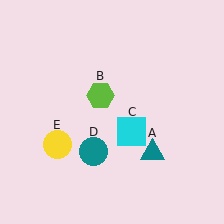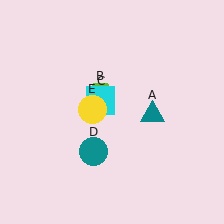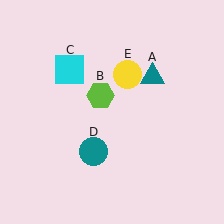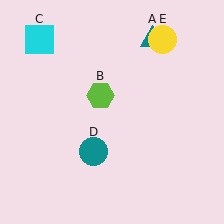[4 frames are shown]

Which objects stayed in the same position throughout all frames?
Lime hexagon (object B) and teal circle (object D) remained stationary.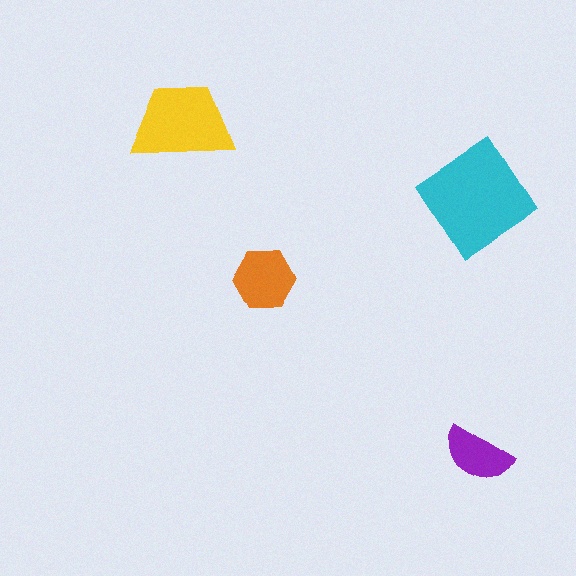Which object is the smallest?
The purple semicircle.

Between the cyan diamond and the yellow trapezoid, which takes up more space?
The cyan diamond.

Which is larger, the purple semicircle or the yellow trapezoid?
The yellow trapezoid.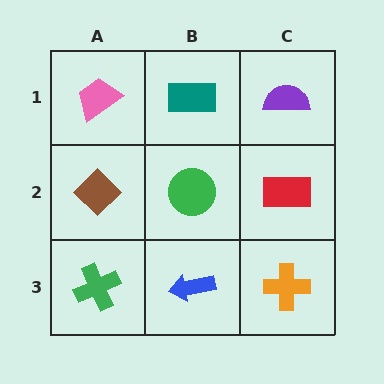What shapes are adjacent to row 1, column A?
A brown diamond (row 2, column A), a teal rectangle (row 1, column B).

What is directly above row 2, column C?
A purple semicircle.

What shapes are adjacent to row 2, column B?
A teal rectangle (row 1, column B), a blue arrow (row 3, column B), a brown diamond (row 2, column A), a red rectangle (row 2, column C).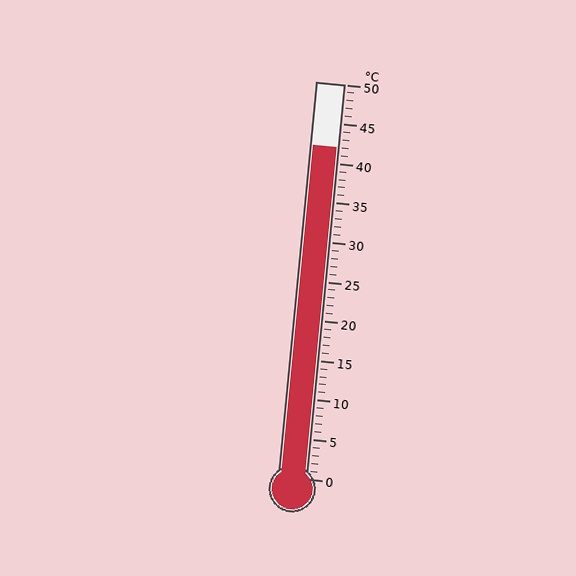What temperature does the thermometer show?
The thermometer shows approximately 42°C.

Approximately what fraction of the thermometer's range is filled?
The thermometer is filled to approximately 85% of its range.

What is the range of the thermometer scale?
The thermometer scale ranges from 0°C to 50°C.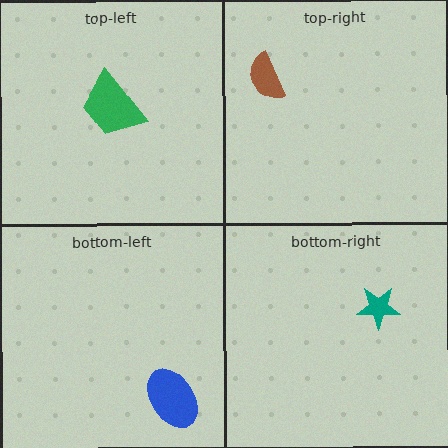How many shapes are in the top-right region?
1.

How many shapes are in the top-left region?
1.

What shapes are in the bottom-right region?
The teal star.